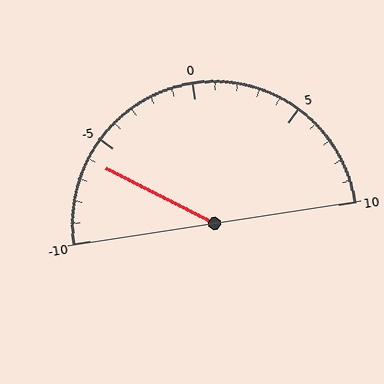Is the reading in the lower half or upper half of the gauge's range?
The reading is in the lower half of the range (-10 to 10).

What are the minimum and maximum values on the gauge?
The gauge ranges from -10 to 10.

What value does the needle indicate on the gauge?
The needle indicates approximately -6.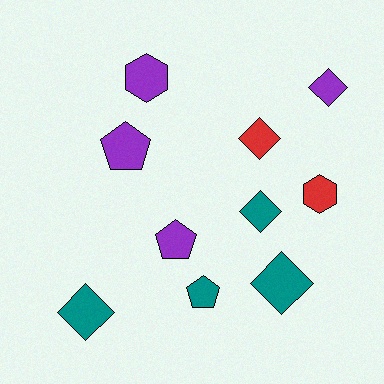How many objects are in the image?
There are 10 objects.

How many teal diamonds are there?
There are 3 teal diamonds.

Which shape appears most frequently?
Diamond, with 5 objects.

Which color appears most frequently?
Teal, with 4 objects.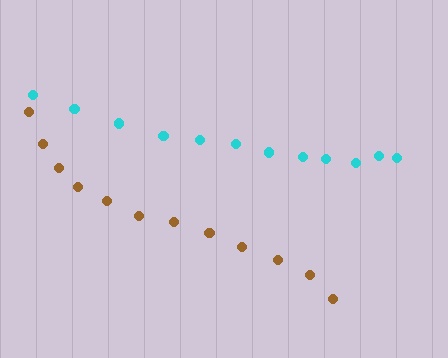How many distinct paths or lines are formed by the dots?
There are 2 distinct paths.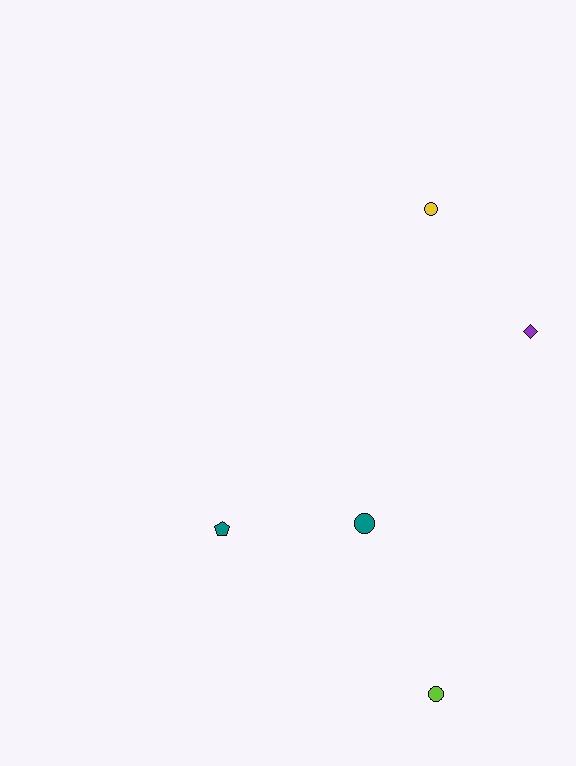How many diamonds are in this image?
There is 1 diamond.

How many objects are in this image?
There are 5 objects.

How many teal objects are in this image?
There are 2 teal objects.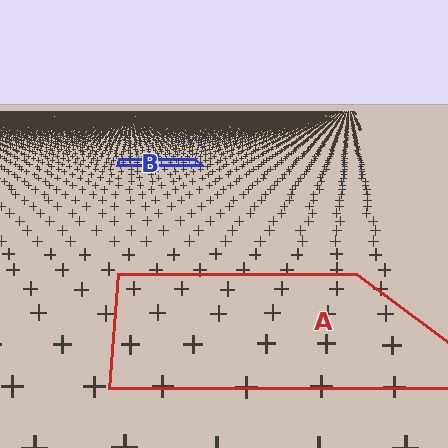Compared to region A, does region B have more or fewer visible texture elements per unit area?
Region B has more texture elements per unit area — they are packed more densely because it is farther away.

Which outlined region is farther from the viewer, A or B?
Region B is farther from the viewer — the texture elements inside it appear smaller and more densely packed.